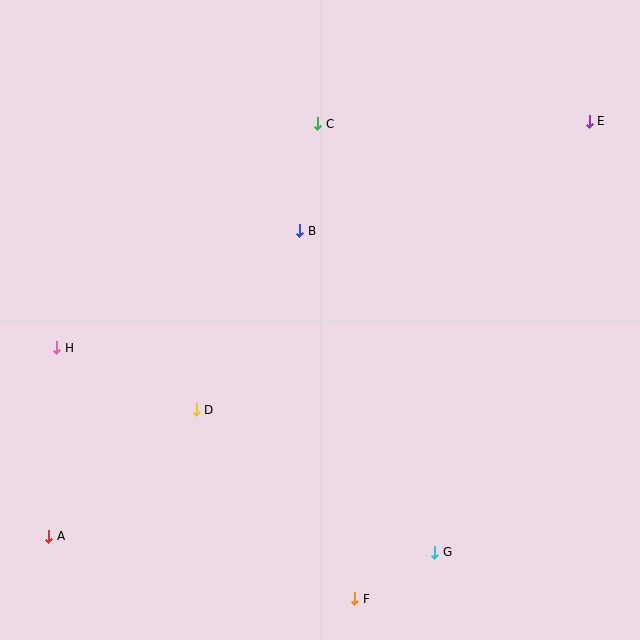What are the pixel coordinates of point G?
Point G is at (435, 552).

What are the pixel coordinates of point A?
Point A is at (49, 536).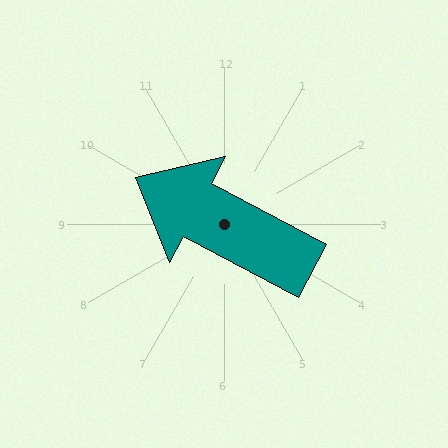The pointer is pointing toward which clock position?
Roughly 10 o'clock.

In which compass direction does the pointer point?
Northwest.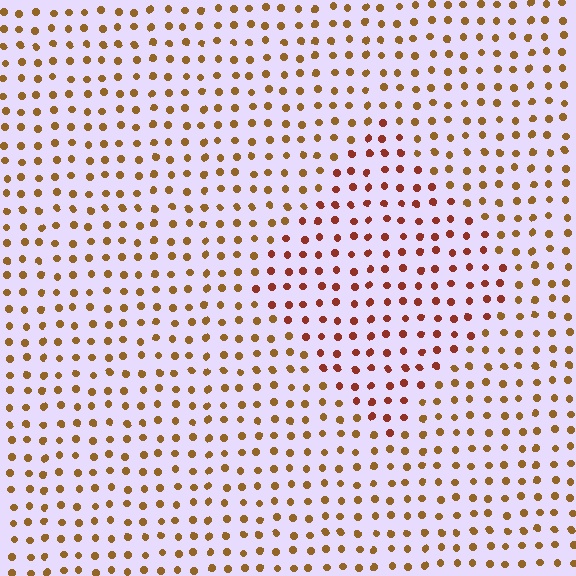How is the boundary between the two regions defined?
The boundary is defined purely by a slight shift in hue (about 29 degrees). Spacing, size, and orientation are identical on both sides.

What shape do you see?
I see a diamond.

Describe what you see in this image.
The image is filled with small brown elements in a uniform arrangement. A diamond-shaped region is visible where the elements are tinted to a slightly different hue, forming a subtle color boundary.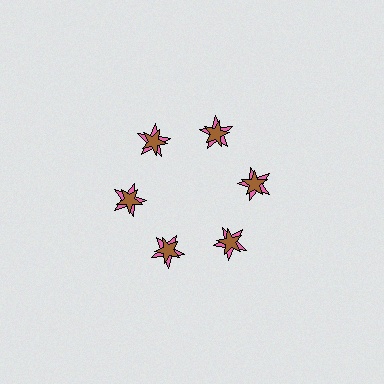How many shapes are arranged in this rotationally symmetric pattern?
There are 12 shapes, arranged in 6 groups of 2.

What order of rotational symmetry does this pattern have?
This pattern has 6-fold rotational symmetry.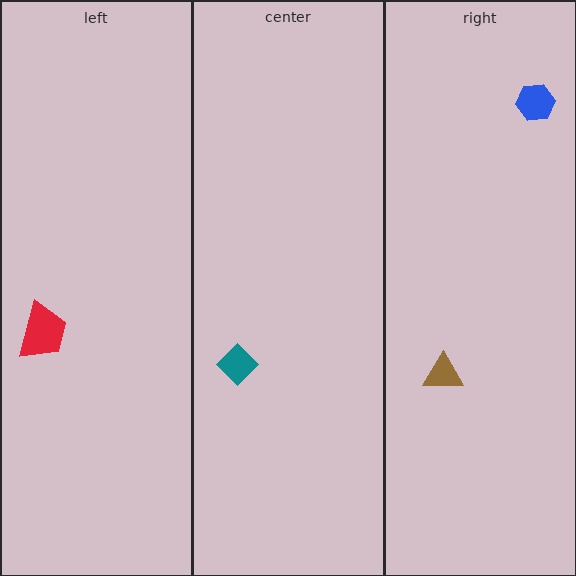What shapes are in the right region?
The blue hexagon, the brown triangle.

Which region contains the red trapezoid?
The left region.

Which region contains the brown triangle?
The right region.